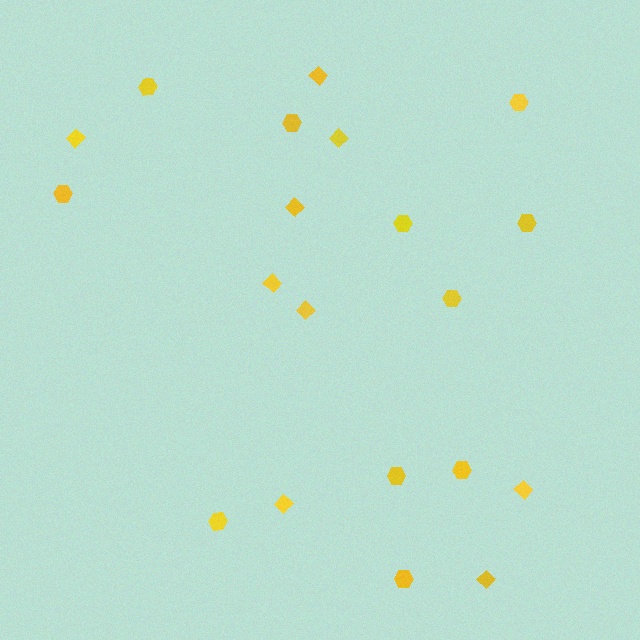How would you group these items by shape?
There are 2 groups: one group of hexagons (11) and one group of diamonds (9).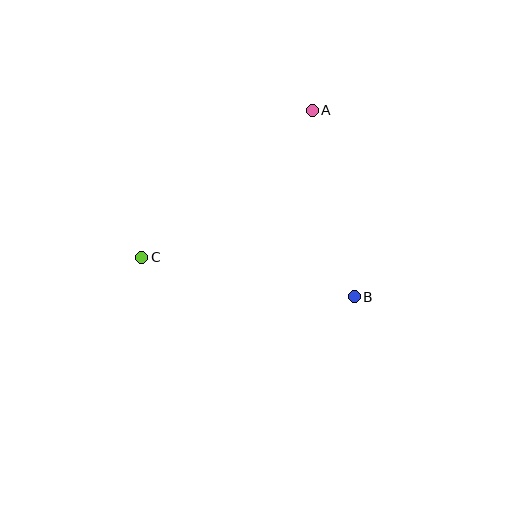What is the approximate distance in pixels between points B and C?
The distance between B and C is approximately 216 pixels.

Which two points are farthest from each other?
Points A and C are farthest from each other.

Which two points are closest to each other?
Points A and B are closest to each other.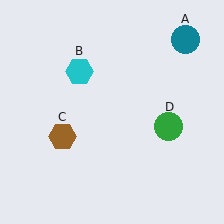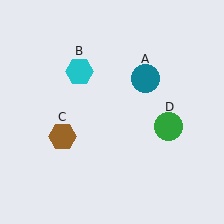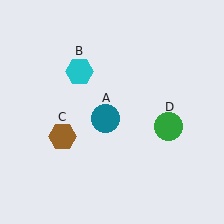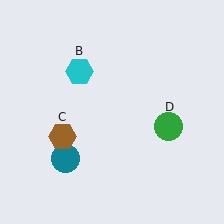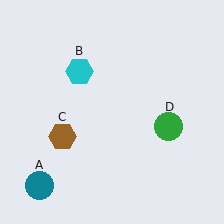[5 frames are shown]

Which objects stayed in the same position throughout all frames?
Cyan hexagon (object B) and brown hexagon (object C) and green circle (object D) remained stationary.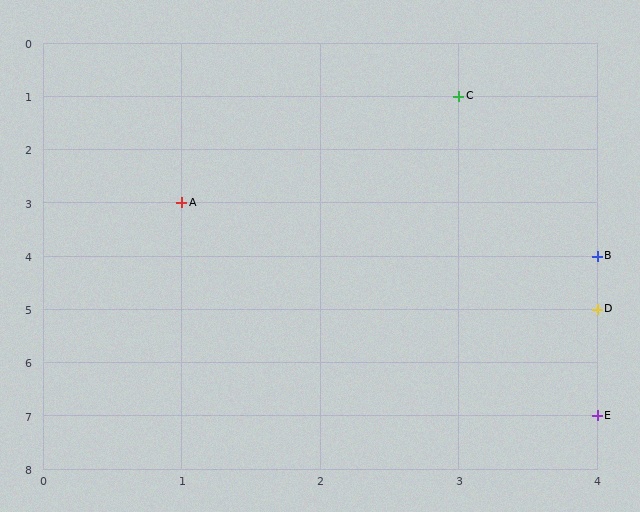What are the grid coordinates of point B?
Point B is at grid coordinates (4, 4).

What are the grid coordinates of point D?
Point D is at grid coordinates (4, 5).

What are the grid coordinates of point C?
Point C is at grid coordinates (3, 1).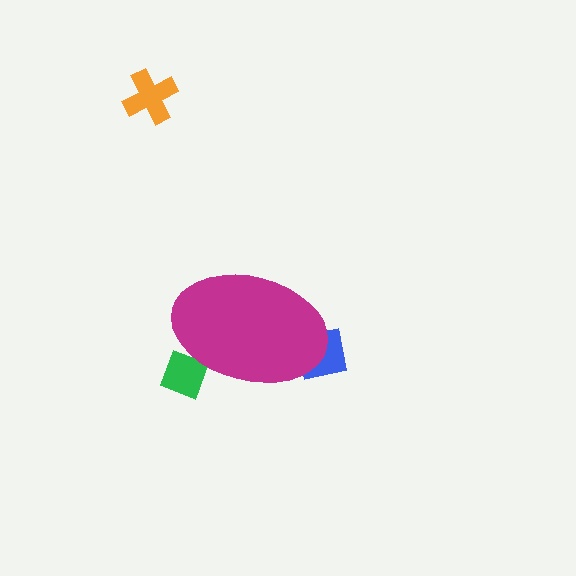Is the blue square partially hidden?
Yes, the blue square is partially hidden behind the magenta ellipse.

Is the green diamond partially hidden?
Yes, the green diamond is partially hidden behind the magenta ellipse.